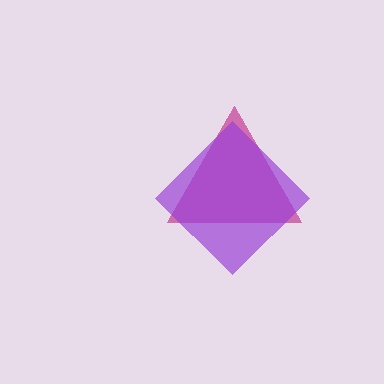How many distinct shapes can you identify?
There are 2 distinct shapes: a magenta triangle, a purple diamond.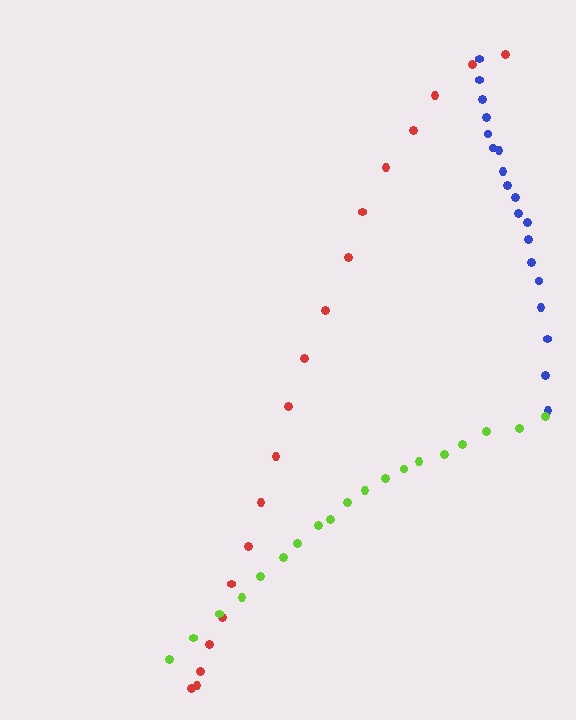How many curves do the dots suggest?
There are 3 distinct paths.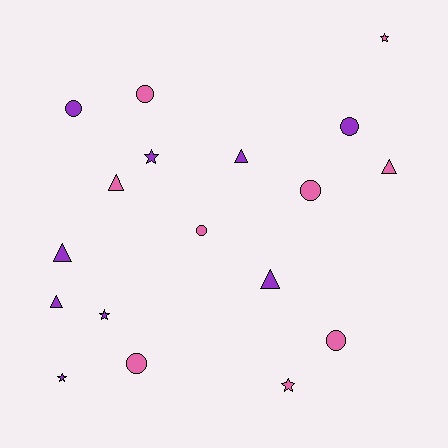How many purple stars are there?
There are 3 purple stars.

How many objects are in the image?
There are 18 objects.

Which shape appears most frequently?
Circle, with 7 objects.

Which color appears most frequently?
Pink, with 9 objects.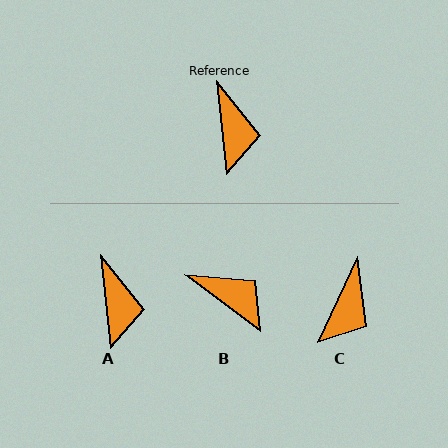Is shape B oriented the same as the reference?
No, it is off by about 47 degrees.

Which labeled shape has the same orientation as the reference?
A.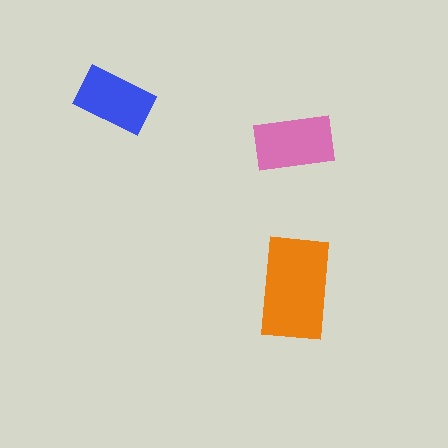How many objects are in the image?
There are 3 objects in the image.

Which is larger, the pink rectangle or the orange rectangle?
The orange one.